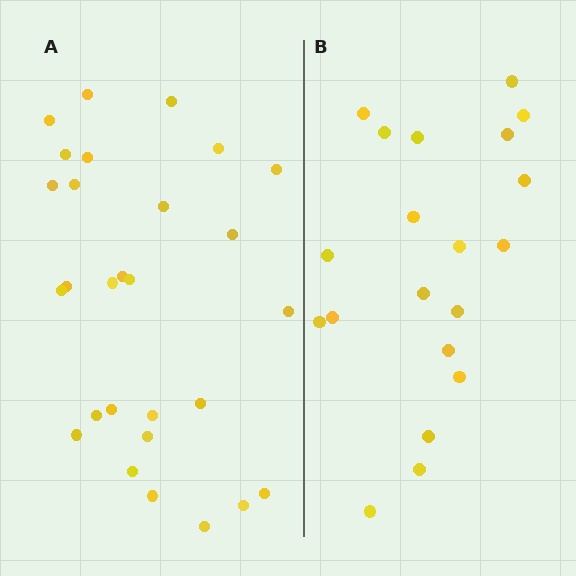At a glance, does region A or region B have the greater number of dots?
Region A (the left region) has more dots.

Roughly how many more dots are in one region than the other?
Region A has roughly 8 or so more dots than region B.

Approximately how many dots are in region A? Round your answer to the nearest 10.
About 30 dots. (The exact count is 28, which rounds to 30.)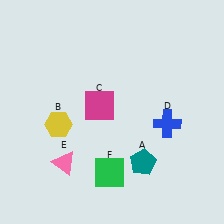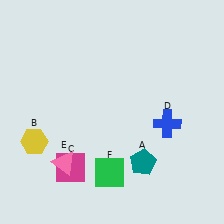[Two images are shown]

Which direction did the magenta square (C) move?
The magenta square (C) moved down.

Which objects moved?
The objects that moved are: the yellow hexagon (B), the magenta square (C).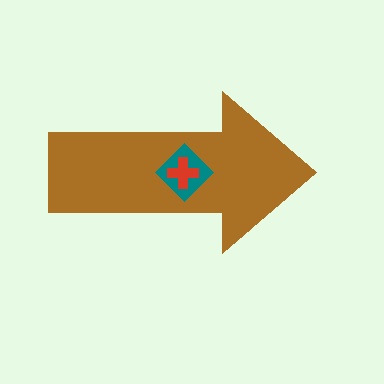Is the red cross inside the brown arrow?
Yes.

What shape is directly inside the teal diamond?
The red cross.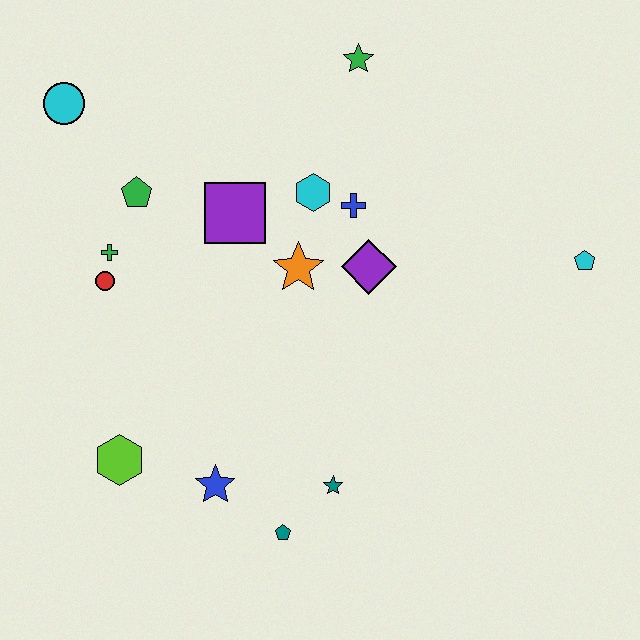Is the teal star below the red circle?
Yes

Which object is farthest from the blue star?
The green star is farthest from the blue star.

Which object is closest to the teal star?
The teal pentagon is closest to the teal star.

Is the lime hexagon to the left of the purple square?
Yes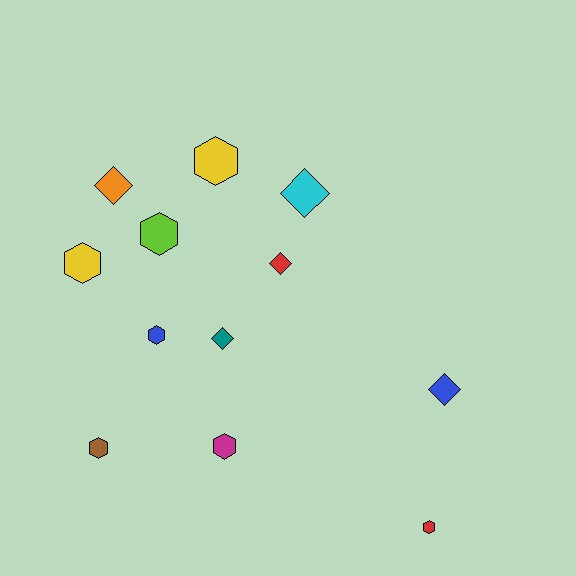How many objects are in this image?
There are 12 objects.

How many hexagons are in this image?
There are 7 hexagons.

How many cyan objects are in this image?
There is 1 cyan object.